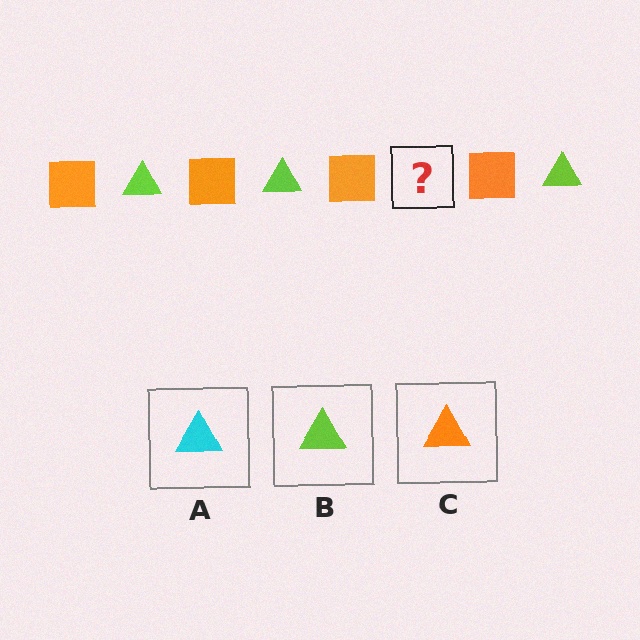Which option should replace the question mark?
Option B.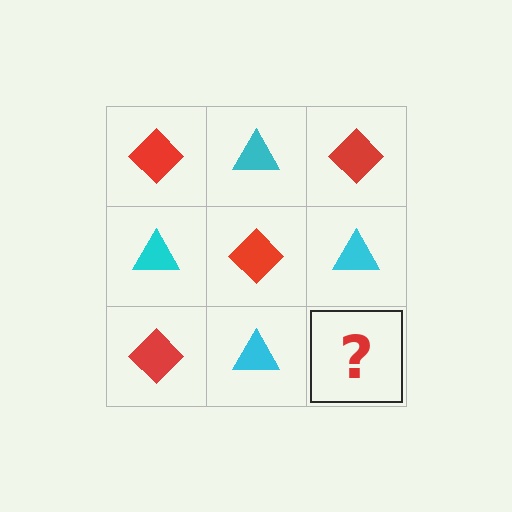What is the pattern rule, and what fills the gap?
The rule is that it alternates red diamond and cyan triangle in a checkerboard pattern. The gap should be filled with a red diamond.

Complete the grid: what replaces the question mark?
The question mark should be replaced with a red diamond.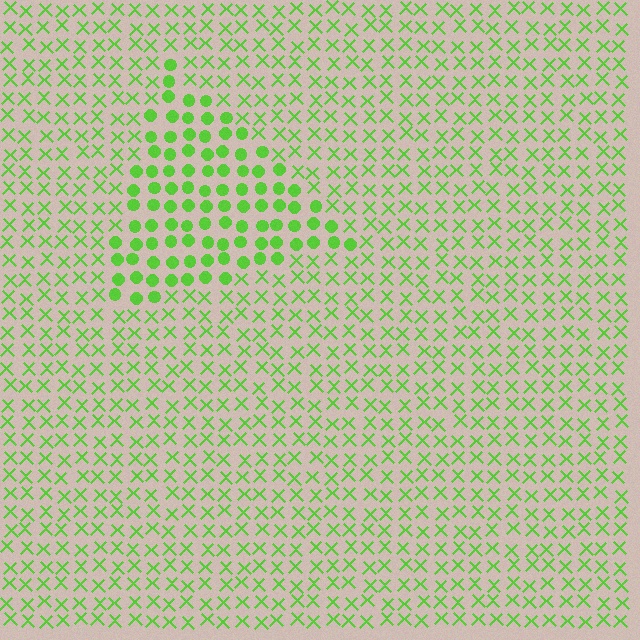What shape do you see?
I see a triangle.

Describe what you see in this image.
The image is filled with small lime elements arranged in a uniform grid. A triangle-shaped region contains circles, while the surrounding area contains X marks. The boundary is defined purely by the change in element shape.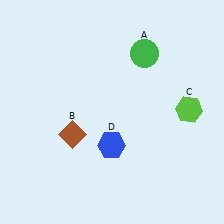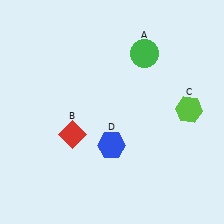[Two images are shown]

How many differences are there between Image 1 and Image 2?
There is 1 difference between the two images.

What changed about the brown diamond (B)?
In Image 1, B is brown. In Image 2, it changed to red.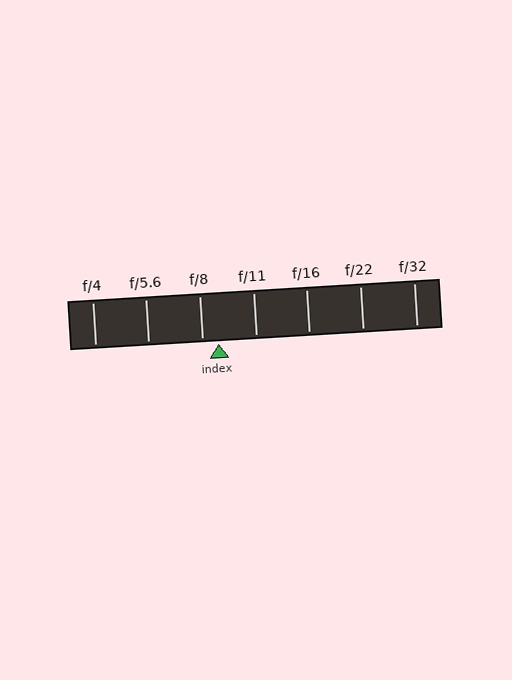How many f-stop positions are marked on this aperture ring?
There are 7 f-stop positions marked.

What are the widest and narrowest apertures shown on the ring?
The widest aperture shown is f/4 and the narrowest is f/32.